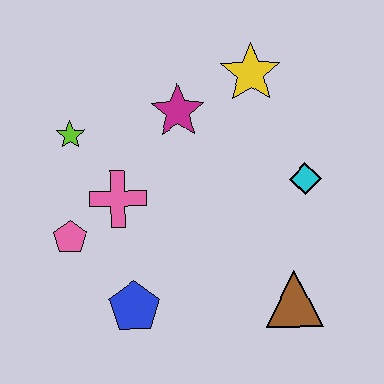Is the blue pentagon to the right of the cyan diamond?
No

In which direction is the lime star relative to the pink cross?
The lime star is above the pink cross.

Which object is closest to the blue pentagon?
The pink pentagon is closest to the blue pentagon.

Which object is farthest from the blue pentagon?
The yellow star is farthest from the blue pentagon.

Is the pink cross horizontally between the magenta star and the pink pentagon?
Yes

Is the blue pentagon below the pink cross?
Yes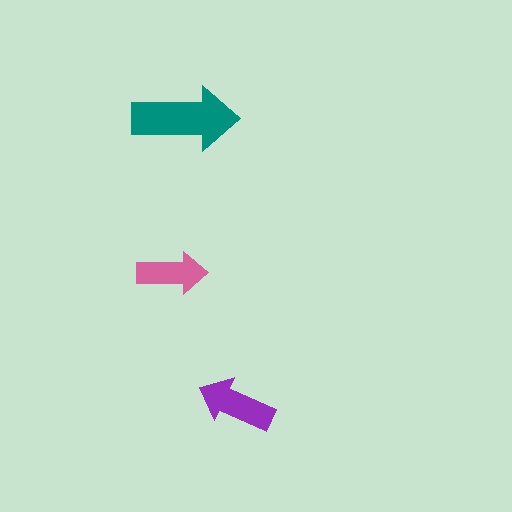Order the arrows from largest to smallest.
the teal one, the purple one, the pink one.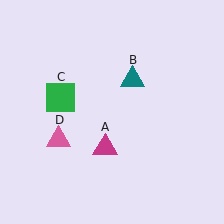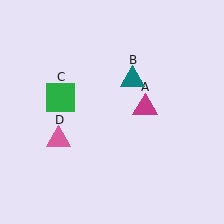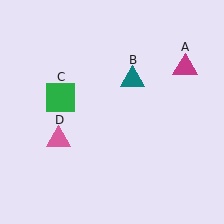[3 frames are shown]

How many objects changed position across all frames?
1 object changed position: magenta triangle (object A).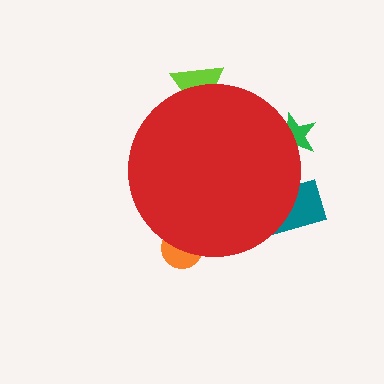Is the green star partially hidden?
Yes, the green star is partially hidden behind the red circle.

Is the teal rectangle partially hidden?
Yes, the teal rectangle is partially hidden behind the red circle.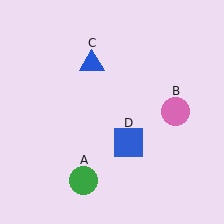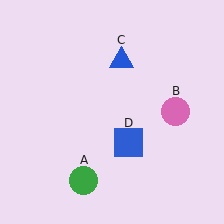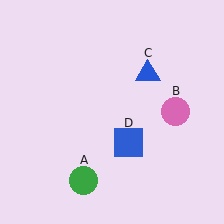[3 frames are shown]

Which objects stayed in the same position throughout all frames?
Green circle (object A) and pink circle (object B) and blue square (object D) remained stationary.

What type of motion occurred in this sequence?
The blue triangle (object C) rotated clockwise around the center of the scene.